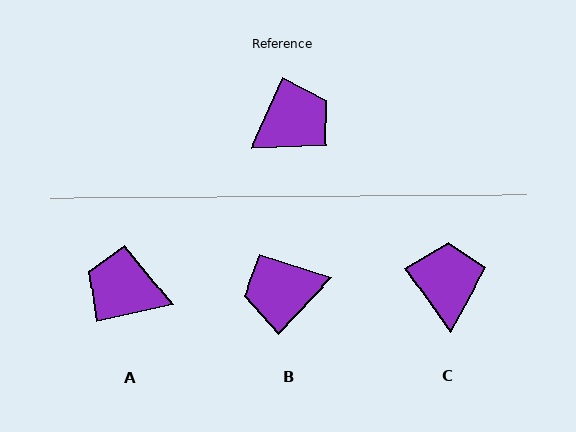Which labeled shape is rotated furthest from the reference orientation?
B, about 160 degrees away.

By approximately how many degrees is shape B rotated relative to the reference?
Approximately 160 degrees counter-clockwise.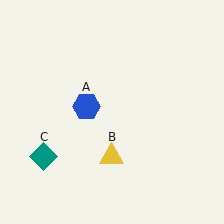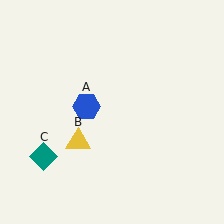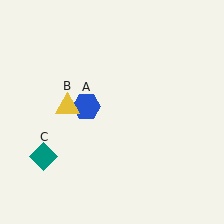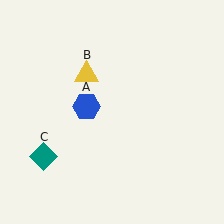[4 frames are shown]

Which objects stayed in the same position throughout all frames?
Blue hexagon (object A) and teal diamond (object C) remained stationary.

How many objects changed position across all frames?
1 object changed position: yellow triangle (object B).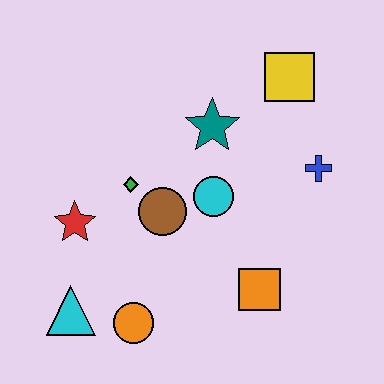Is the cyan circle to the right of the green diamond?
Yes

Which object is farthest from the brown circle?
The yellow square is farthest from the brown circle.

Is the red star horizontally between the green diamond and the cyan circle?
No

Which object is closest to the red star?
The green diamond is closest to the red star.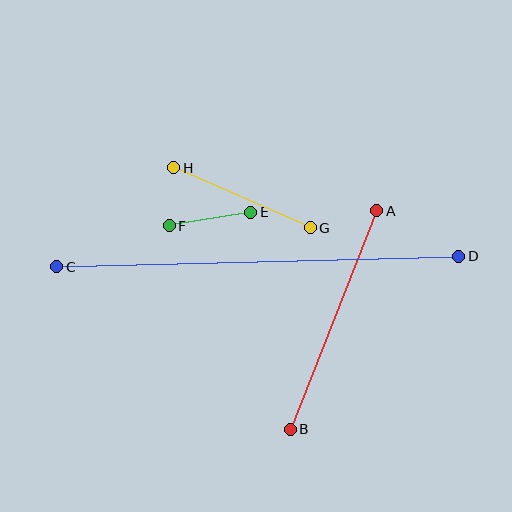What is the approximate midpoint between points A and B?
The midpoint is at approximately (333, 320) pixels.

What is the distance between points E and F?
The distance is approximately 83 pixels.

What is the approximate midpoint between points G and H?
The midpoint is at approximately (242, 198) pixels.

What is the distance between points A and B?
The distance is approximately 235 pixels.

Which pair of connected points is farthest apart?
Points C and D are farthest apart.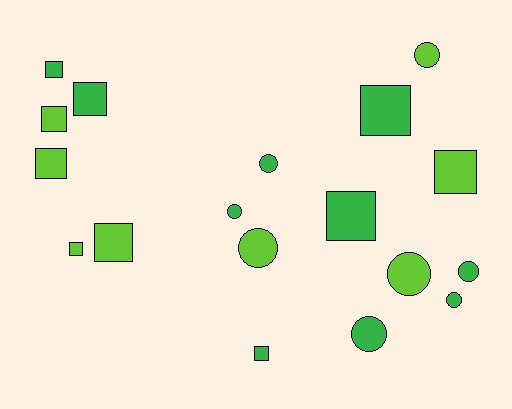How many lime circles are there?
There are 3 lime circles.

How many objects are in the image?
There are 18 objects.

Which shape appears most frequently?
Square, with 10 objects.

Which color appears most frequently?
Green, with 10 objects.